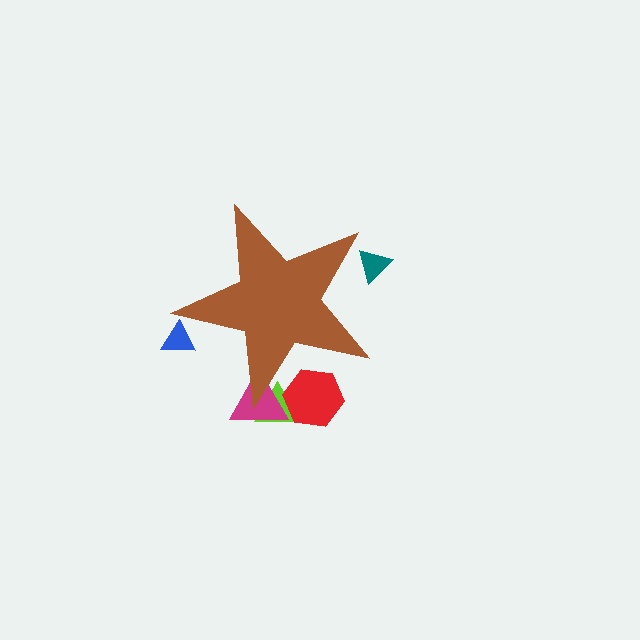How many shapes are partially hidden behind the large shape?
5 shapes are partially hidden.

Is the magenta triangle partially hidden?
Yes, the magenta triangle is partially hidden behind the brown star.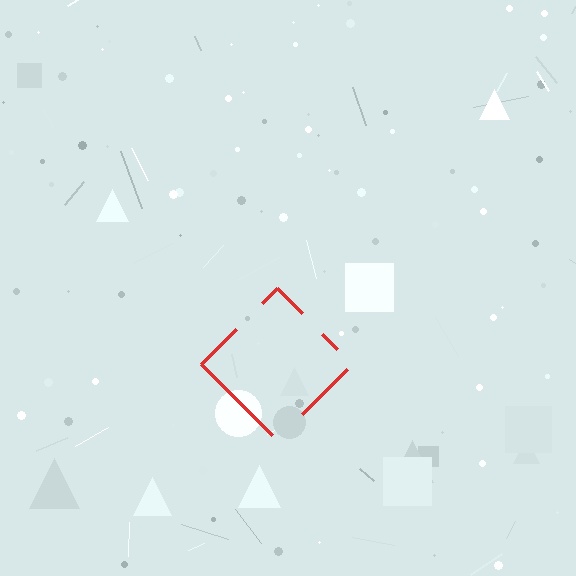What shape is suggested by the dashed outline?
The dashed outline suggests a diamond.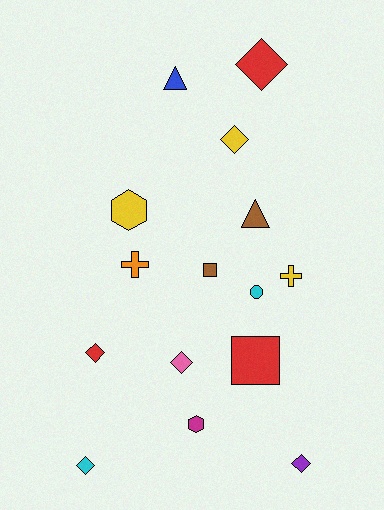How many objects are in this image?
There are 15 objects.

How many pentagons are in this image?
There are no pentagons.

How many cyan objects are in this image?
There are 2 cyan objects.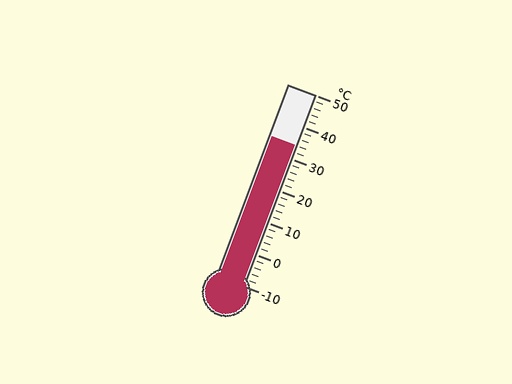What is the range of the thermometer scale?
The thermometer scale ranges from -10°C to 50°C.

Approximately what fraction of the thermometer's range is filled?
The thermometer is filled to approximately 75% of its range.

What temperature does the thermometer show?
The thermometer shows approximately 34°C.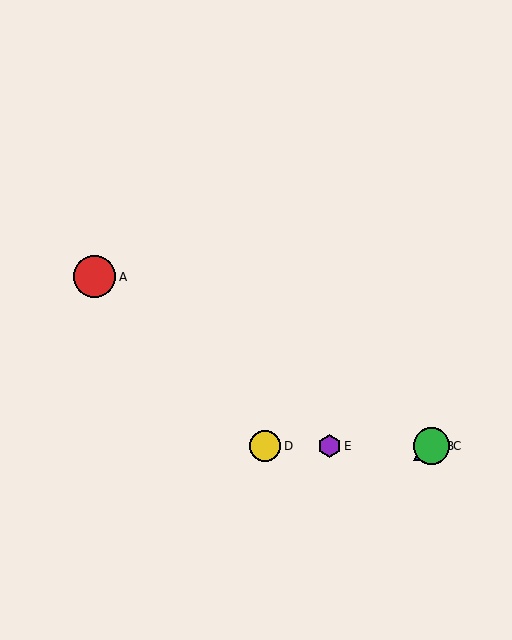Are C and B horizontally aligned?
Yes, both are at y≈446.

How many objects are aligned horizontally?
4 objects (B, C, D, E) are aligned horizontally.